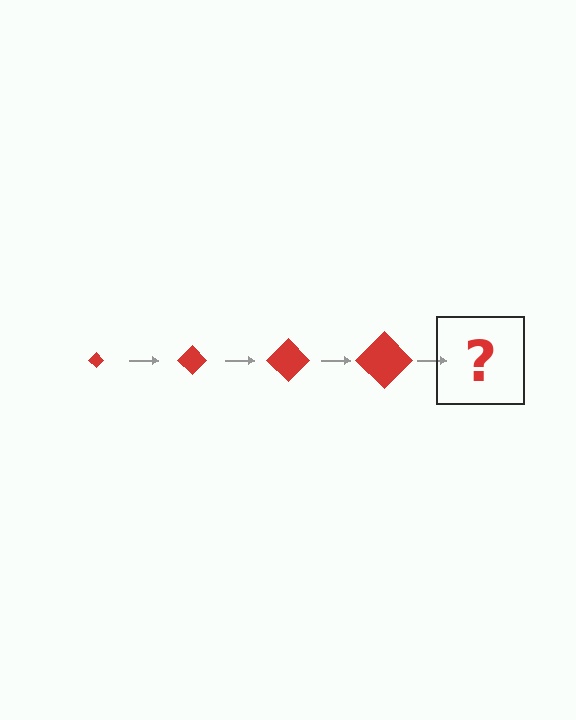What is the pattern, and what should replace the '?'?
The pattern is that the diamond gets progressively larger each step. The '?' should be a red diamond, larger than the previous one.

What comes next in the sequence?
The next element should be a red diamond, larger than the previous one.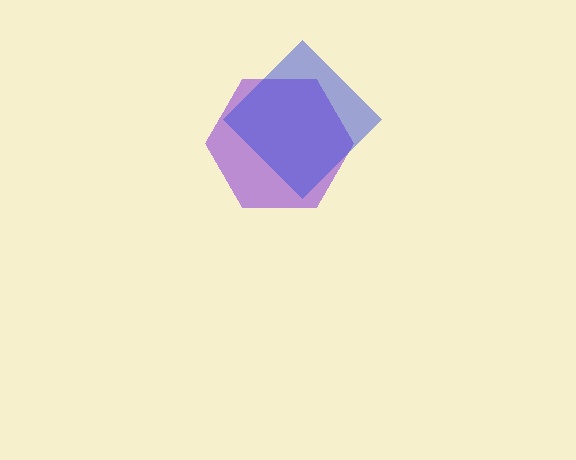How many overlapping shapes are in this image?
There are 2 overlapping shapes in the image.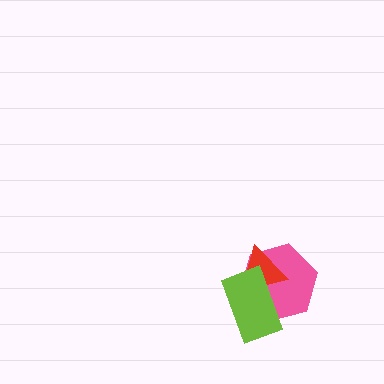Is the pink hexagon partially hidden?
Yes, it is partially covered by another shape.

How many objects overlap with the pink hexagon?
2 objects overlap with the pink hexagon.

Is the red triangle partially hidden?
Yes, it is partially covered by another shape.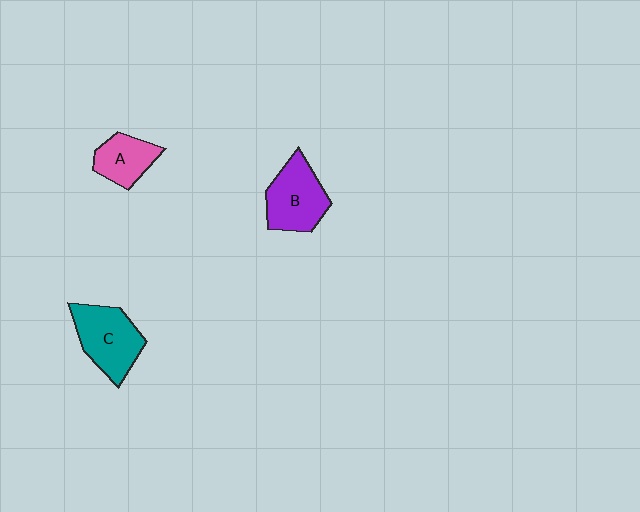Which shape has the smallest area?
Shape A (pink).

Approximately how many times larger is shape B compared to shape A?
Approximately 1.4 times.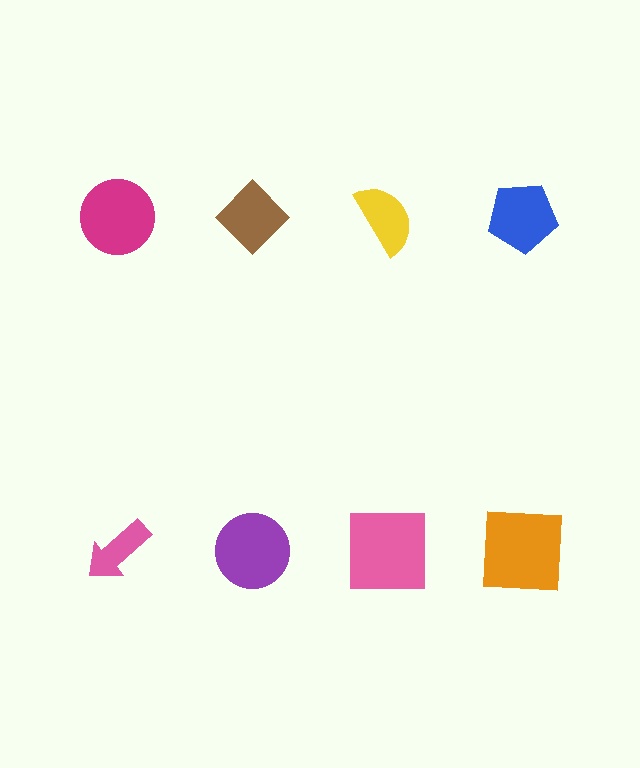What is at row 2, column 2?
A purple circle.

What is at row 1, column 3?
A yellow semicircle.